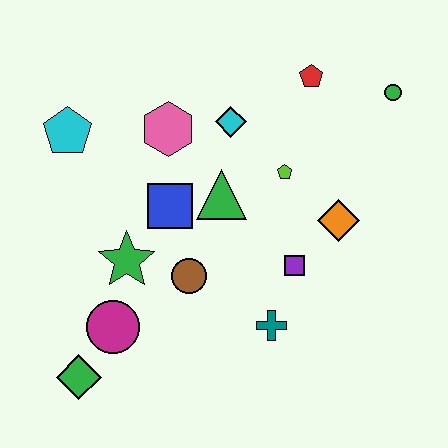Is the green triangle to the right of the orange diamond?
No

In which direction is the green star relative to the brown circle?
The green star is to the left of the brown circle.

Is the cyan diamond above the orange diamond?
Yes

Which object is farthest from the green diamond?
The green circle is farthest from the green diamond.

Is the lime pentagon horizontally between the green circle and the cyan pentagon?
Yes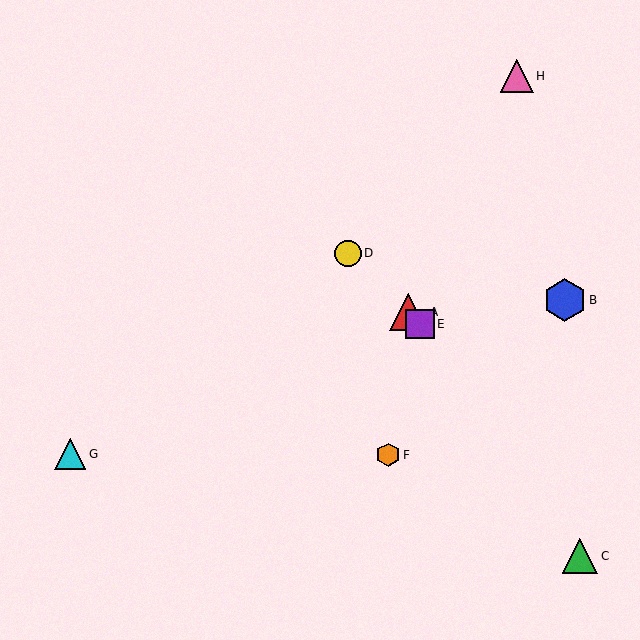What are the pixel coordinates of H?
Object H is at (517, 76).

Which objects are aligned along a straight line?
Objects A, D, E are aligned along a straight line.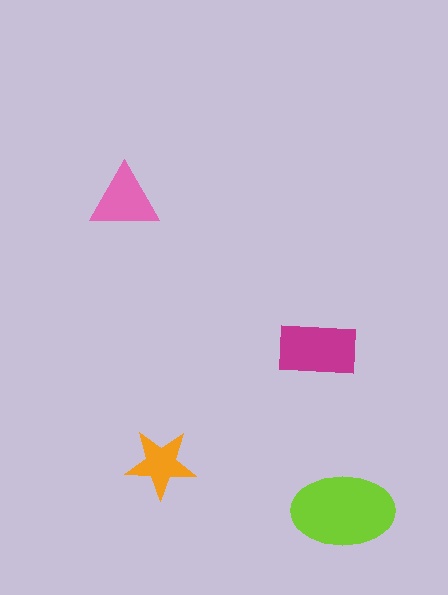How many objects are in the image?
There are 4 objects in the image.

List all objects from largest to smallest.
The lime ellipse, the magenta rectangle, the pink triangle, the orange star.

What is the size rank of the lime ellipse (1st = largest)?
1st.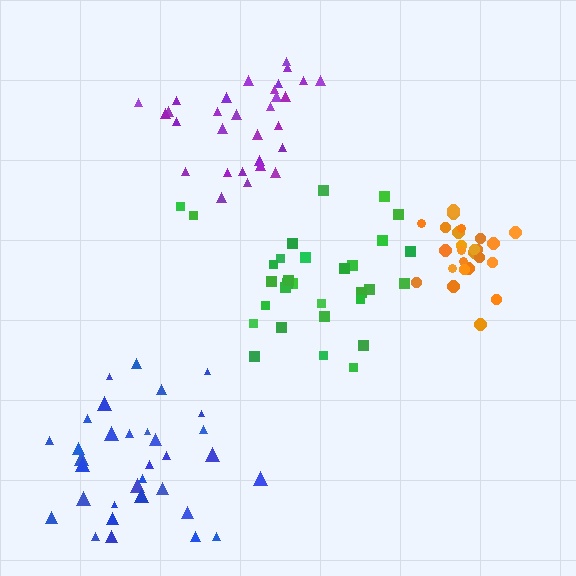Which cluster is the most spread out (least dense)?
Green.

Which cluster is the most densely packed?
Orange.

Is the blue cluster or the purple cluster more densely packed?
Purple.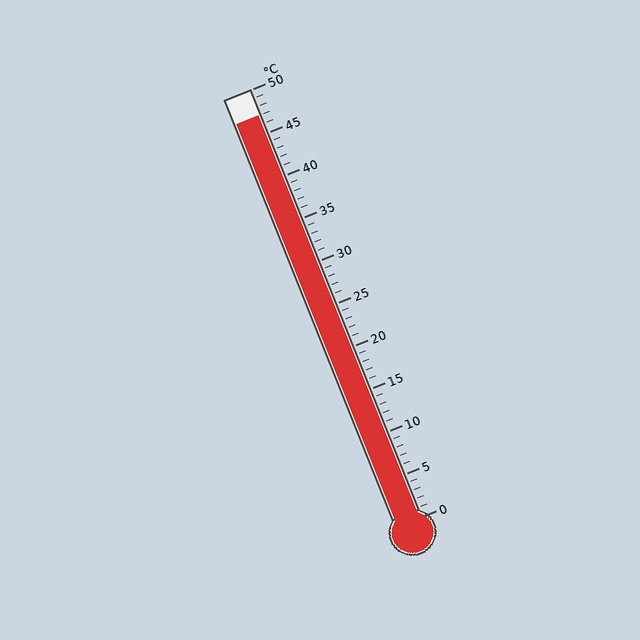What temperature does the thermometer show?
The thermometer shows approximately 47°C.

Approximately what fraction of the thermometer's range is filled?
The thermometer is filled to approximately 95% of its range.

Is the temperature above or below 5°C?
The temperature is above 5°C.